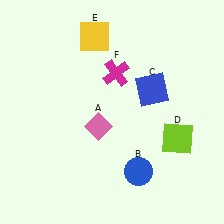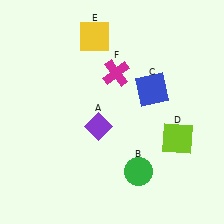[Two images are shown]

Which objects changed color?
A changed from pink to purple. B changed from blue to green.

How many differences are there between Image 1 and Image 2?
There are 2 differences between the two images.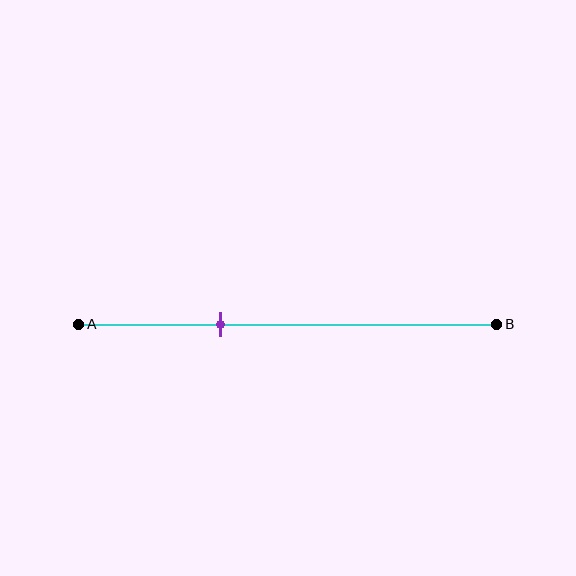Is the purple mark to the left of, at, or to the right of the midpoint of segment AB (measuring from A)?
The purple mark is to the left of the midpoint of segment AB.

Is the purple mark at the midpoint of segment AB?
No, the mark is at about 35% from A, not at the 50% midpoint.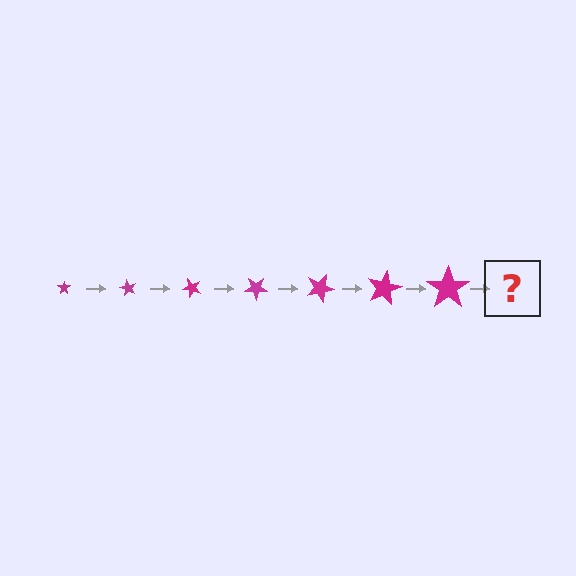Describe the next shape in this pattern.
It should be a star, larger than the previous one and rotated 420 degrees from the start.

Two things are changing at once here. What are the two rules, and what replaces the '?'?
The two rules are that the star grows larger each step and it rotates 60 degrees each step. The '?' should be a star, larger than the previous one and rotated 420 degrees from the start.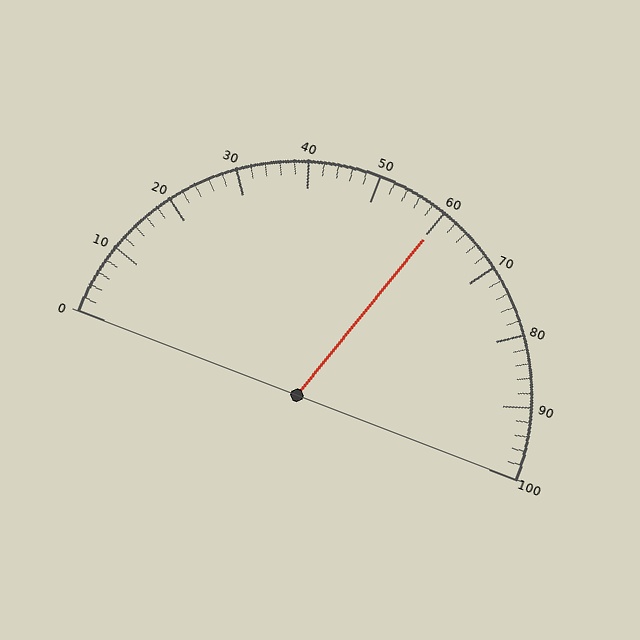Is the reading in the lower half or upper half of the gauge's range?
The reading is in the upper half of the range (0 to 100).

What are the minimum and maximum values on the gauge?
The gauge ranges from 0 to 100.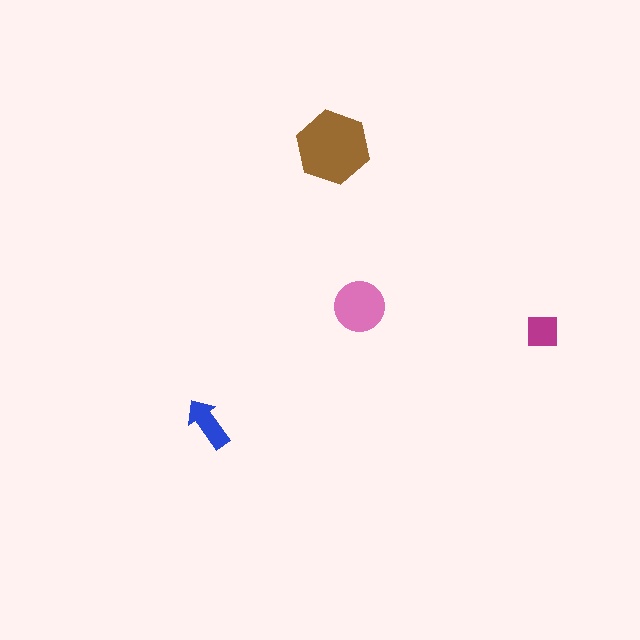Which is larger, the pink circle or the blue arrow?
The pink circle.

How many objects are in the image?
There are 4 objects in the image.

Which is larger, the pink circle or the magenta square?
The pink circle.